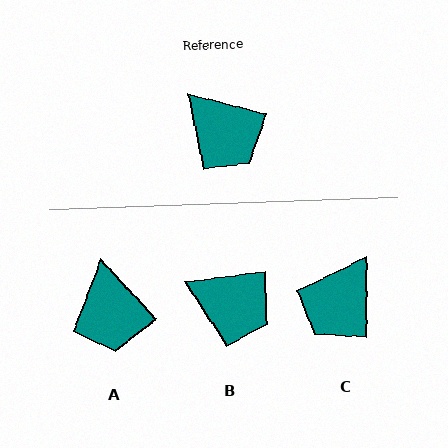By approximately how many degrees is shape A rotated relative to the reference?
Approximately 32 degrees clockwise.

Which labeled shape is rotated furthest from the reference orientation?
C, about 75 degrees away.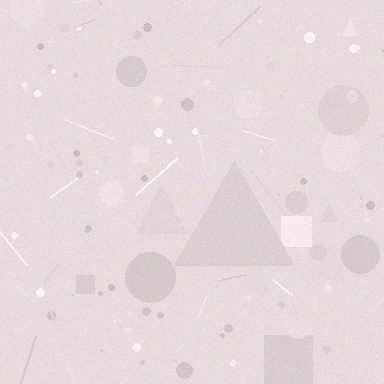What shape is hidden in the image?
A triangle is hidden in the image.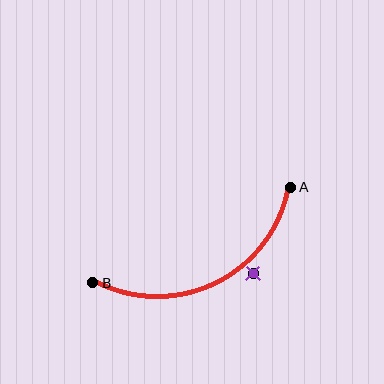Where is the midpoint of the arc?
The arc midpoint is the point on the curve farthest from the straight line joining A and B. It sits below that line.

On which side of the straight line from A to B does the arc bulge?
The arc bulges below the straight line connecting A and B.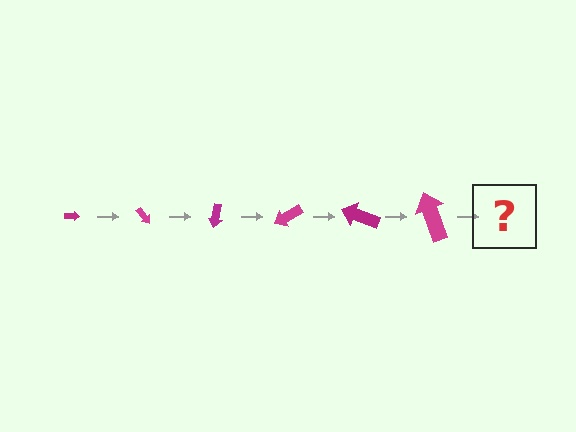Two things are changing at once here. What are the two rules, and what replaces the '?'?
The two rules are that the arrow grows larger each step and it rotates 50 degrees each step. The '?' should be an arrow, larger than the previous one and rotated 300 degrees from the start.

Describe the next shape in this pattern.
It should be an arrow, larger than the previous one and rotated 300 degrees from the start.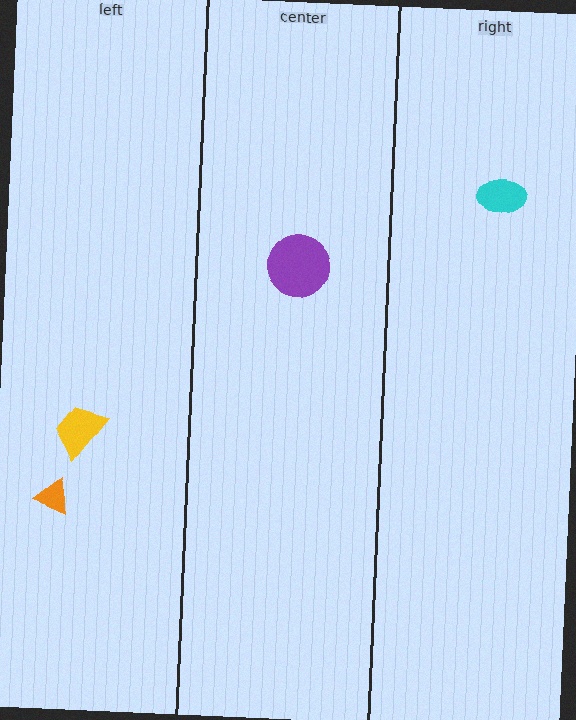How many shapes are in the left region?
2.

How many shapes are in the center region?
1.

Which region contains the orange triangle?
The left region.